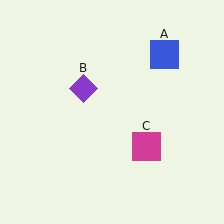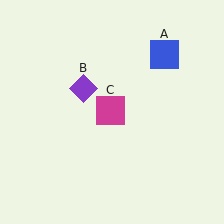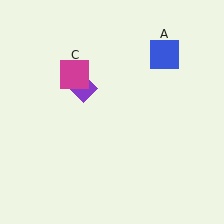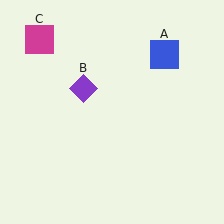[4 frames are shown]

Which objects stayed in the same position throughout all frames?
Blue square (object A) and purple diamond (object B) remained stationary.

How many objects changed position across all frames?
1 object changed position: magenta square (object C).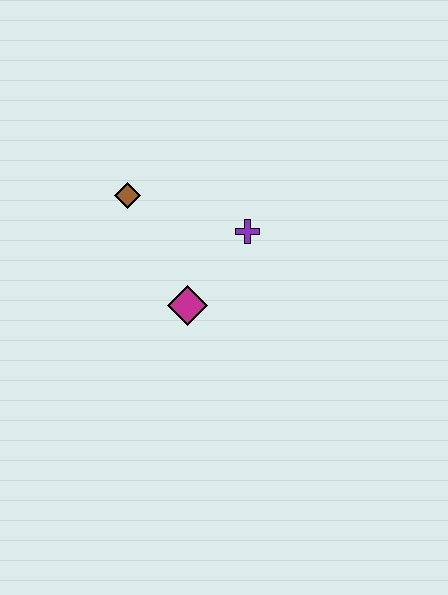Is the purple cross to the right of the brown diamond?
Yes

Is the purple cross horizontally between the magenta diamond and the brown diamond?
No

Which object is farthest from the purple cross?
The brown diamond is farthest from the purple cross.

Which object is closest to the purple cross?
The magenta diamond is closest to the purple cross.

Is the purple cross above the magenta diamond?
Yes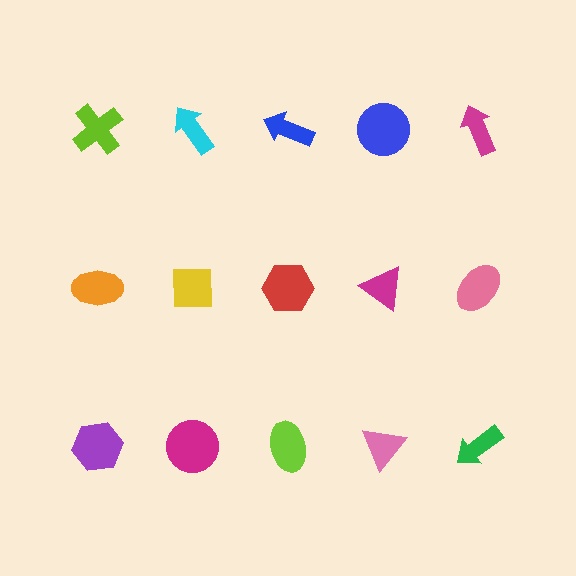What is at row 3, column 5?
A green arrow.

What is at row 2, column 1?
An orange ellipse.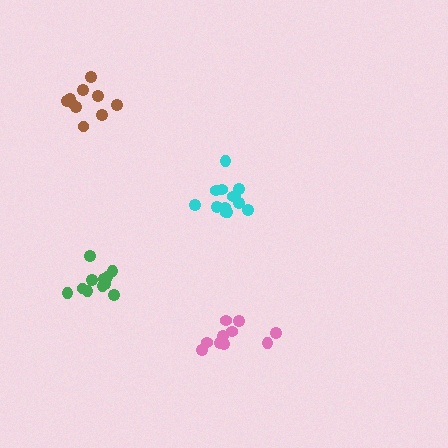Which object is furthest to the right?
The pink cluster is rightmost.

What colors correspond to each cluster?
The clusters are colored: pink, brown, green, cyan.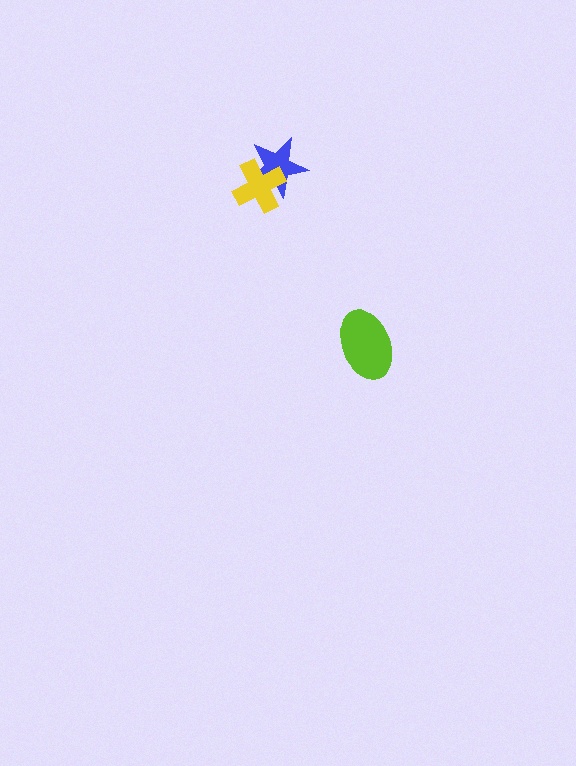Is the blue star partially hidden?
Yes, it is partially covered by another shape.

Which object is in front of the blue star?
The yellow cross is in front of the blue star.